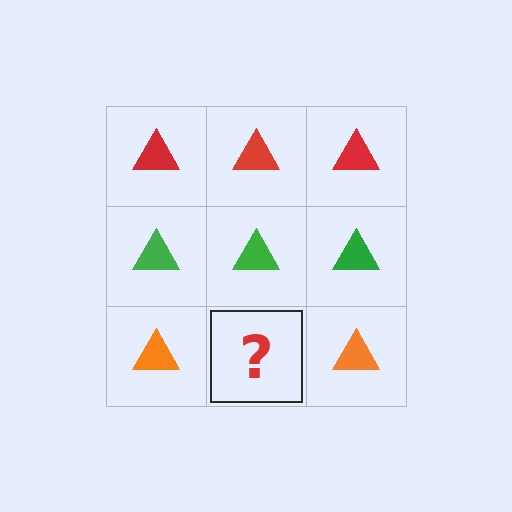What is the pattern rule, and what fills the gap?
The rule is that each row has a consistent color. The gap should be filled with an orange triangle.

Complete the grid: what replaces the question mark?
The question mark should be replaced with an orange triangle.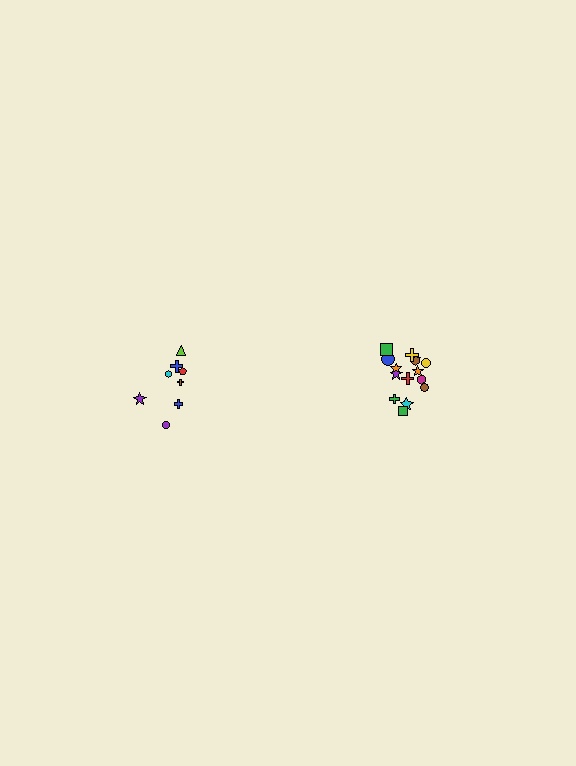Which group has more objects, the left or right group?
The right group.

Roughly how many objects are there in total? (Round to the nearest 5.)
Roughly 25 objects in total.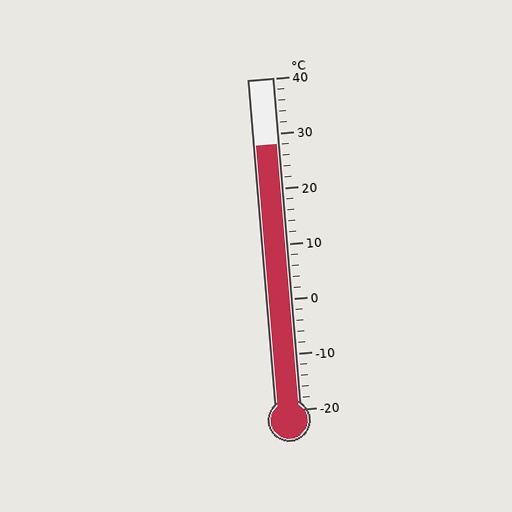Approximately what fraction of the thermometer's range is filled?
The thermometer is filled to approximately 80% of its range.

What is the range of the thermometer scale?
The thermometer scale ranges from -20°C to 40°C.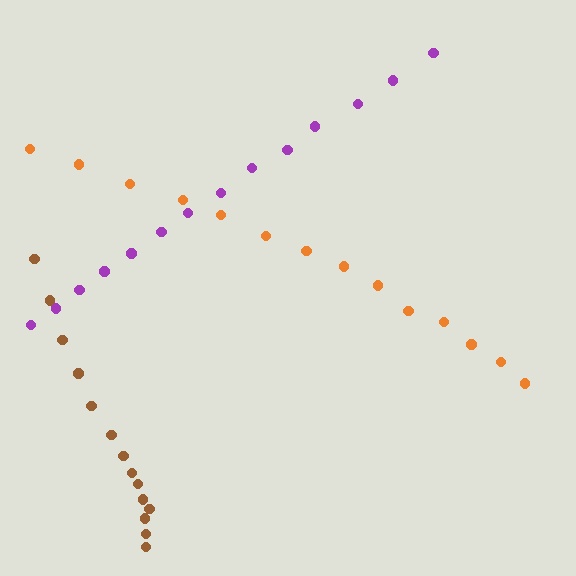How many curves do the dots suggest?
There are 3 distinct paths.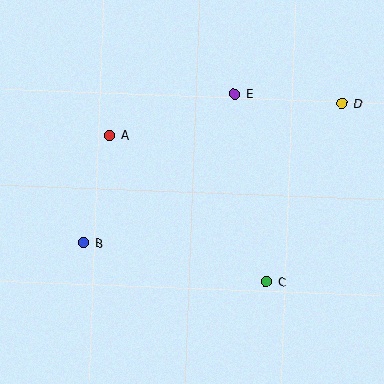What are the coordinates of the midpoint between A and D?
The midpoint between A and D is at (226, 119).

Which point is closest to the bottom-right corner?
Point C is closest to the bottom-right corner.